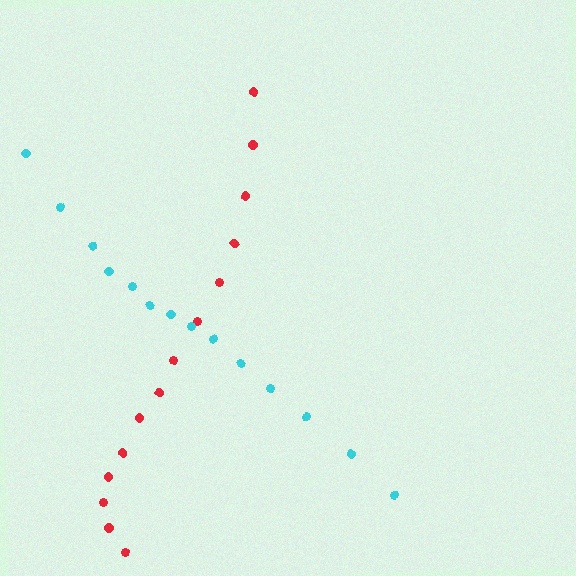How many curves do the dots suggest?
There are 2 distinct paths.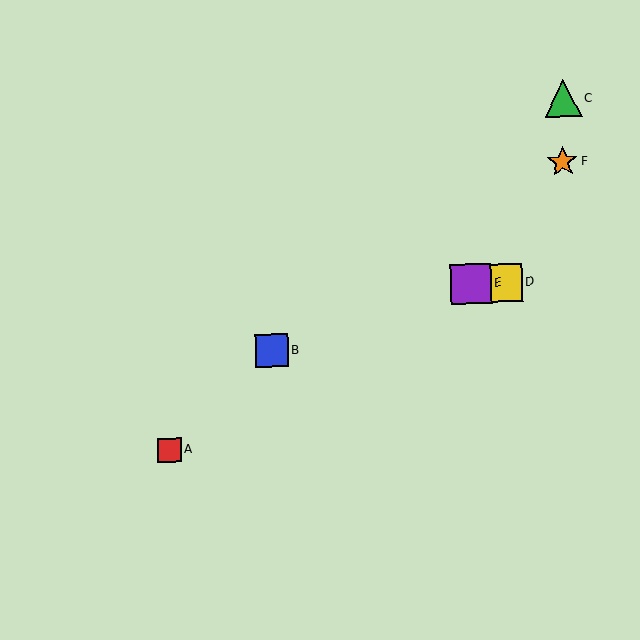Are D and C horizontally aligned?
No, D is at y≈283 and C is at y≈99.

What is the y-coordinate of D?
Object D is at y≈283.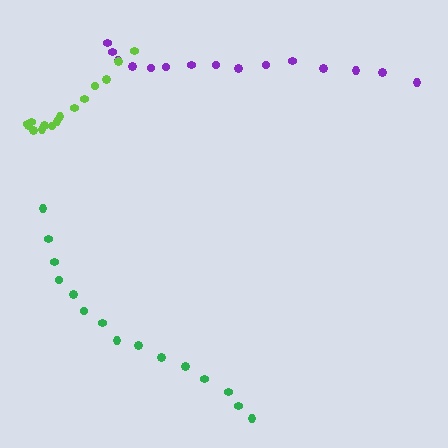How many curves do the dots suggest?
There are 3 distinct paths.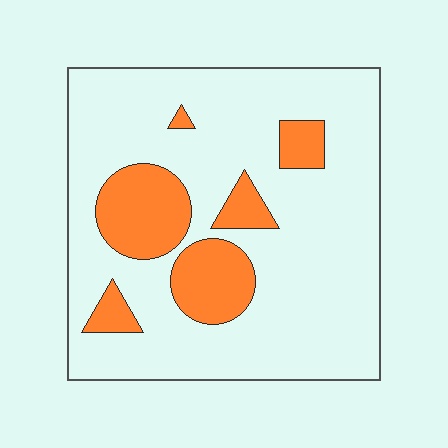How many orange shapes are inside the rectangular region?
6.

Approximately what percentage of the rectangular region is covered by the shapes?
Approximately 20%.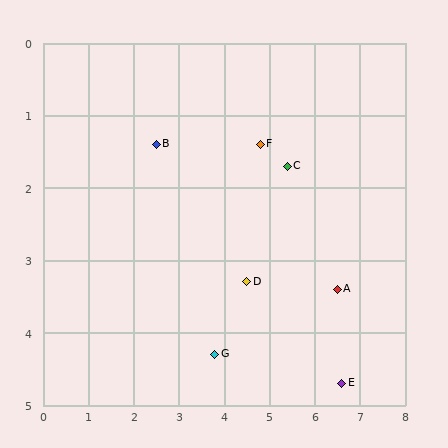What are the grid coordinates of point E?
Point E is at approximately (6.6, 4.7).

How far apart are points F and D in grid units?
Points F and D are about 1.9 grid units apart.